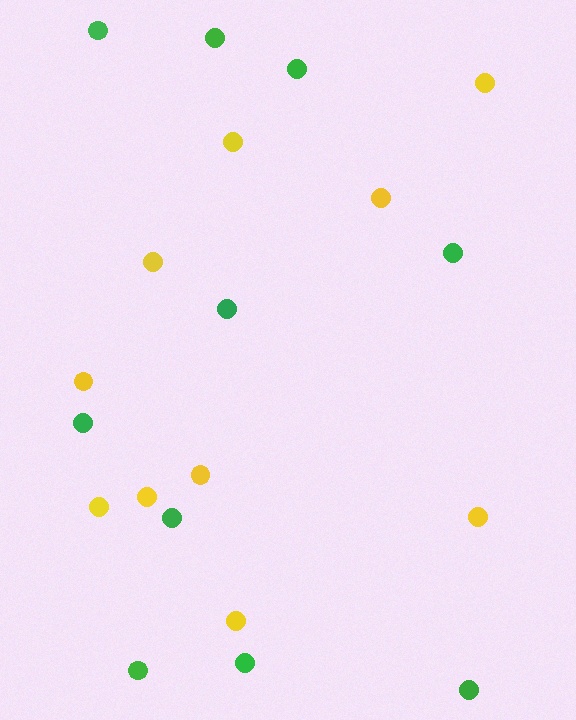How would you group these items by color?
There are 2 groups: one group of yellow circles (10) and one group of green circles (10).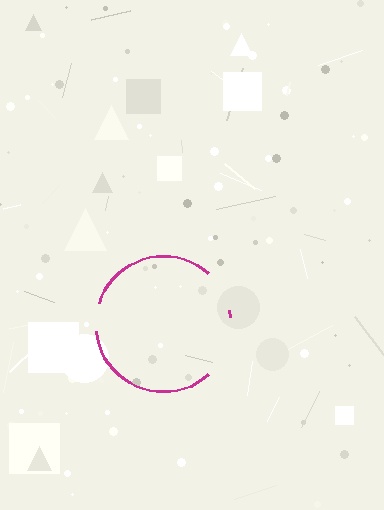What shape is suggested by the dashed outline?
The dashed outline suggests a circle.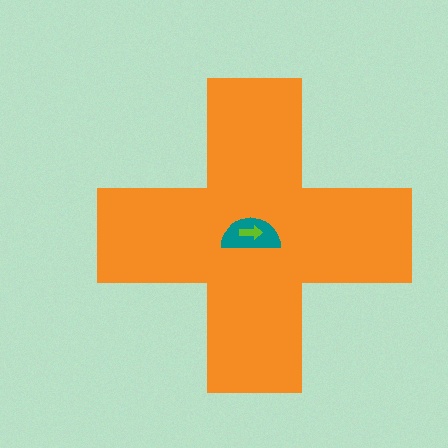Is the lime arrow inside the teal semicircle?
Yes.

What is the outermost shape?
The orange cross.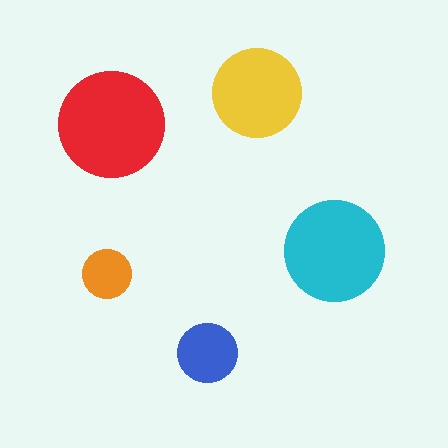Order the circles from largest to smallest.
the red one, the cyan one, the yellow one, the blue one, the orange one.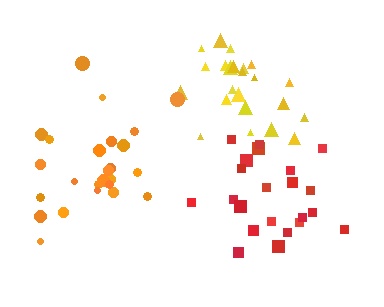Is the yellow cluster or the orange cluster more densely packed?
Yellow.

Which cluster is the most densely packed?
Red.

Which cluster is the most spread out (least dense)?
Orange.